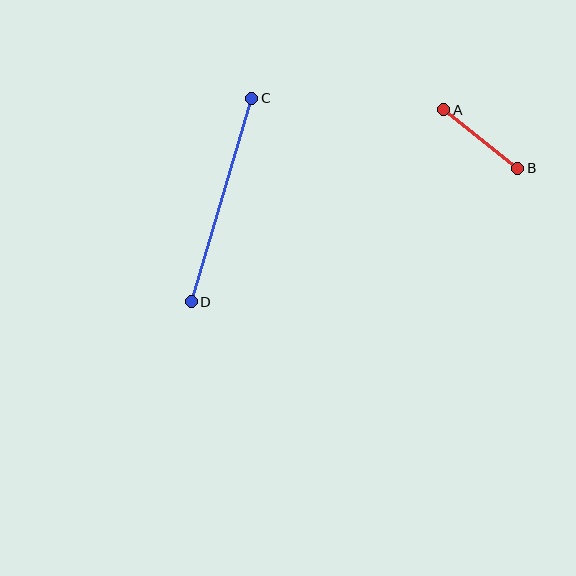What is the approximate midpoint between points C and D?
The midpoint is at approximately (222, 200) pixels.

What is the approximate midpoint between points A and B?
The midpoint is at approximately (481, 139) pixels.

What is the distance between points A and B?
The distance is approximately 94 pixels.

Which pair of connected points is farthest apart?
Points C and D are farthest apart.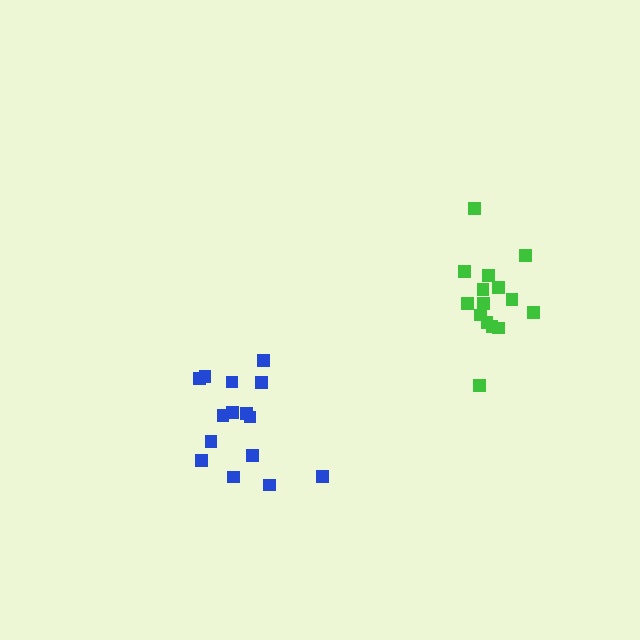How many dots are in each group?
Group 1: 15 dots, Group 2: 15 dots (30 total).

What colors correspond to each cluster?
The clusters are colored: blue, green.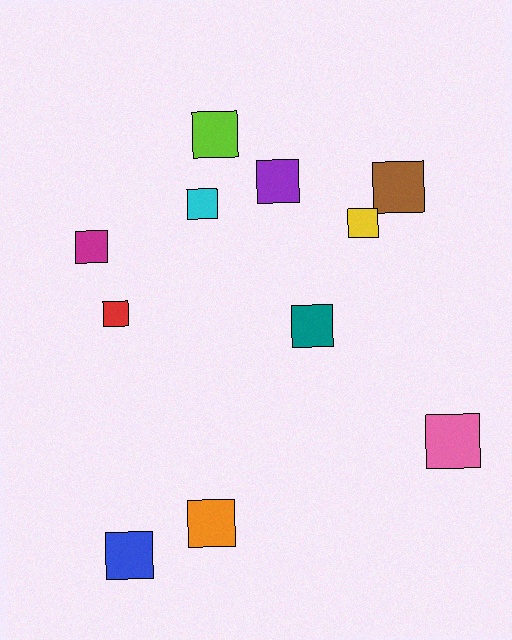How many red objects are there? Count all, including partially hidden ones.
There is 1 red object.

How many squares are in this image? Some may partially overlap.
There are 11 squares.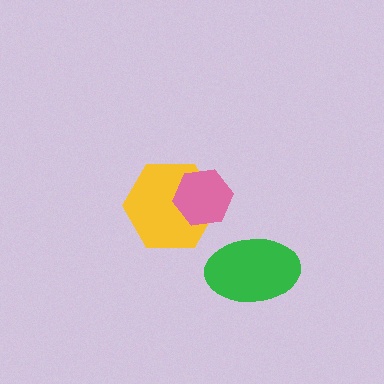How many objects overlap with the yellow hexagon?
1 object overlaps with the yellow hexagon.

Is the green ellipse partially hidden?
No, no other shape covers it.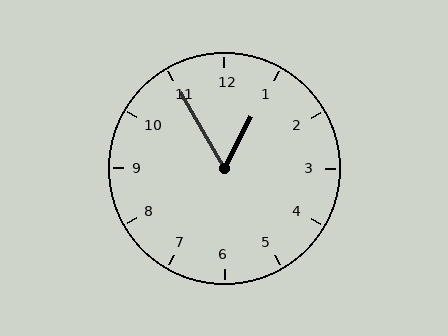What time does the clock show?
12:55.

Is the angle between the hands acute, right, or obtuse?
It is acute.